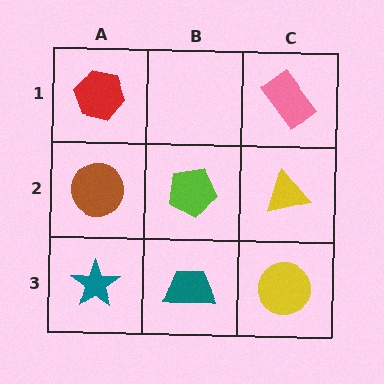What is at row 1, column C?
A pink rectangle.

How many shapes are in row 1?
2 shapes.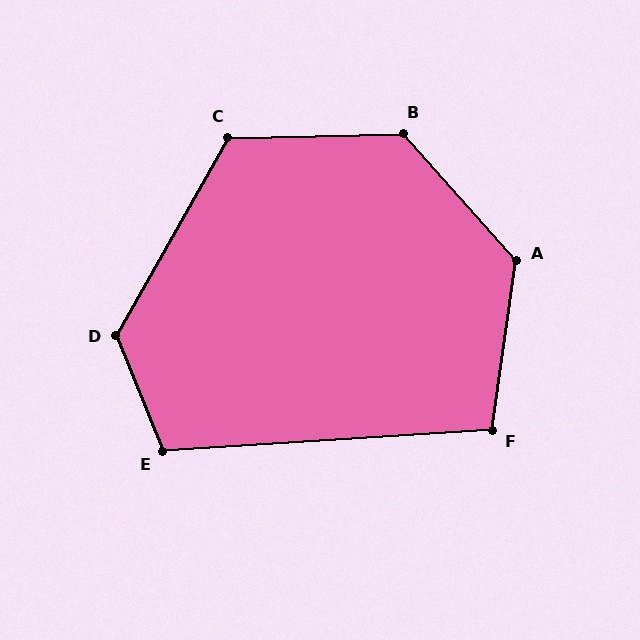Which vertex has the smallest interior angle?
F, at approximately 101 degrees.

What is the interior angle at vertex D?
Approximately 128 degrees (obtuse).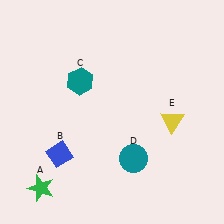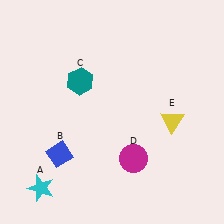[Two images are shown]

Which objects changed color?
A changed from green to cyan. D changed from teal to magenta.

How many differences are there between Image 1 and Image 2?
There are 2 differences between the two images.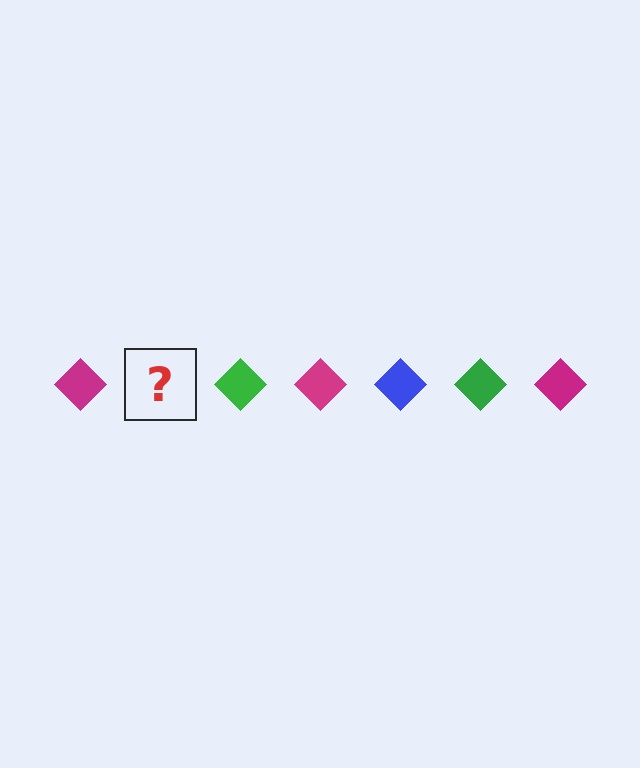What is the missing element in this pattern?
The missing element is a blue diamond.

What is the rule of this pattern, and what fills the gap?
The rule is that the pattern cycles through magenta, blue, green diamonds. The gap should be filled with a blue diamond.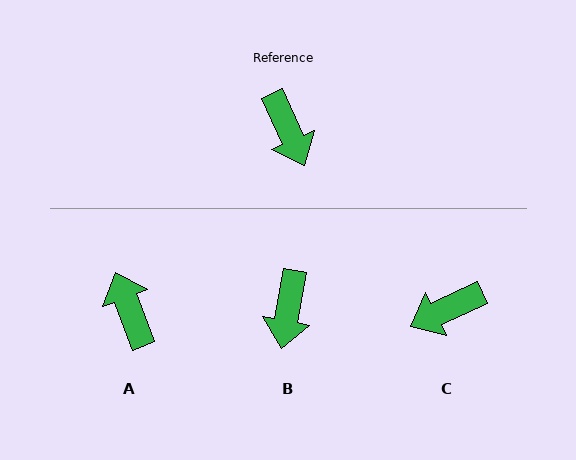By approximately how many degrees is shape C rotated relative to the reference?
Approximately 89 degrees clockwise.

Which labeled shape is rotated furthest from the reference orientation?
A, about 176 degrees away.